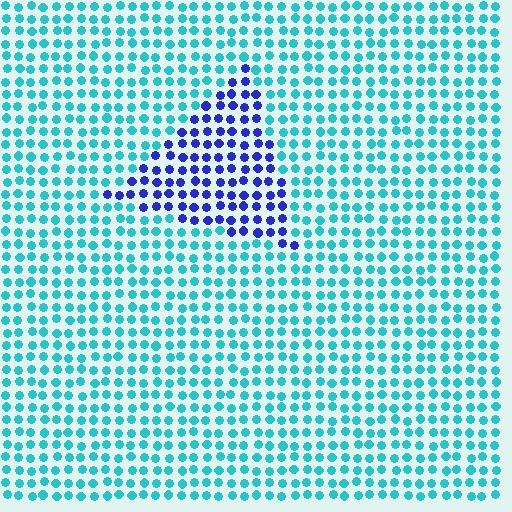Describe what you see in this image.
The image is filled with small cyan elements in a uniform arrangement. A triangle-shaped region is visible where the elements are tinted to a slightly different hue, forming a subtle color boundary.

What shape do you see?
I see a triangle.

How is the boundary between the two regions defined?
The boundary is defined purely by a slight shift in hue (about 57 degrees). Spacing, size, and orientation are identical on both sides.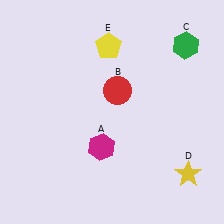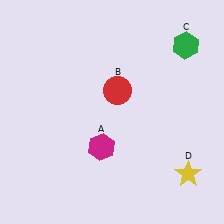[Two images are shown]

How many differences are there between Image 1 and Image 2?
There is 1 difference between the two images.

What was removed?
The yellow pentagon (E) was removed in Image 2.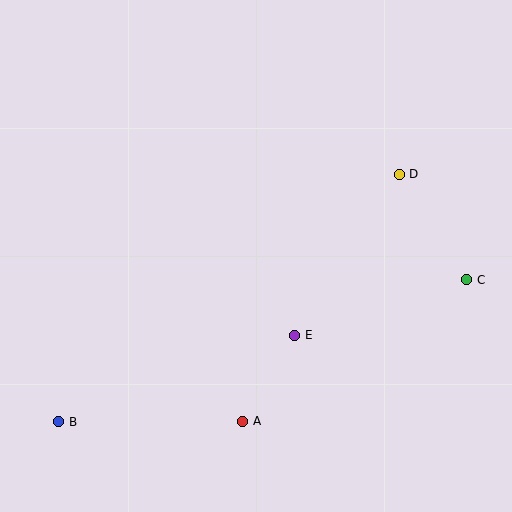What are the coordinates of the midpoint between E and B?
The midpoint between E and B is at (177, 378).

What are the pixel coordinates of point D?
Point D is at (399, 174).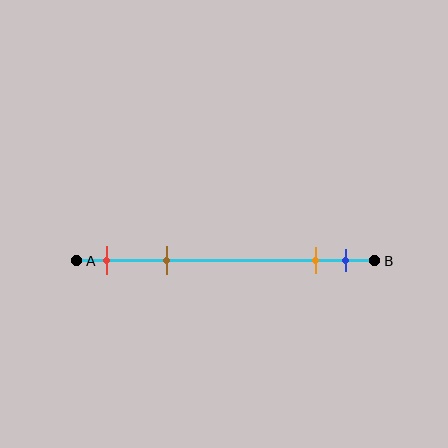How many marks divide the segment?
There are 4 marks dividing the segment.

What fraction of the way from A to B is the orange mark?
The orange mark is approximately 80% (0.8) of the way from A to B.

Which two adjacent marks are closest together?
The orange and blue marks are the closest adjacent pair.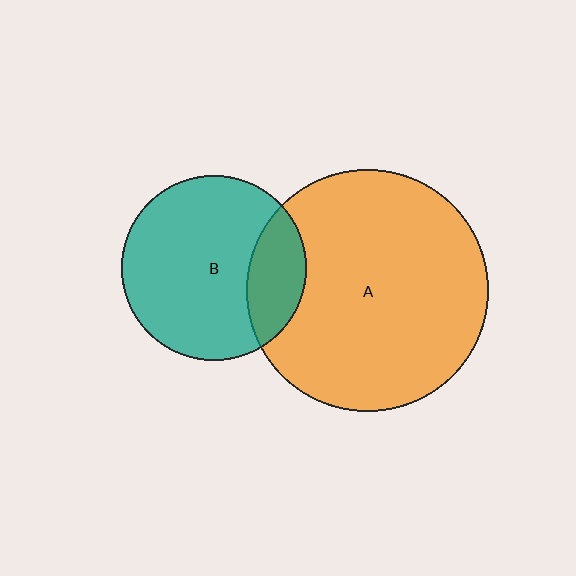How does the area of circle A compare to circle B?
Approximately 1.7 times.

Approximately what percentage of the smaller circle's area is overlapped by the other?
Approximately 20%.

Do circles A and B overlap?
Yes.